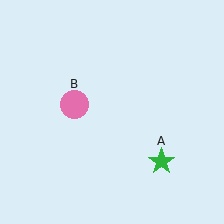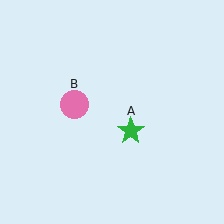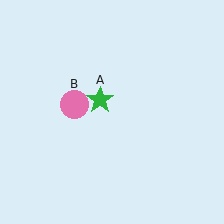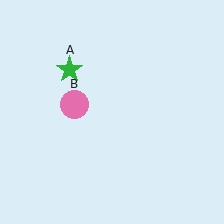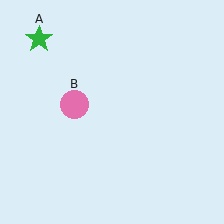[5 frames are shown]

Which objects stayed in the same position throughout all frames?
Pink circle (object B) remained stationary.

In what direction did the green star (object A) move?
The green star (object A) moved up and to the left.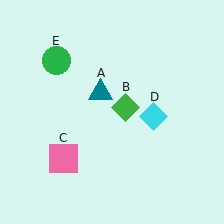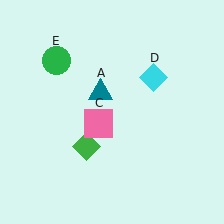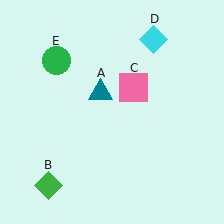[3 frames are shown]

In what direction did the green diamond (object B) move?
The green diamond (object B) moved down and to the left.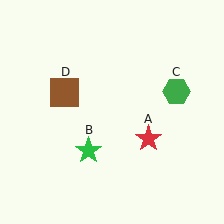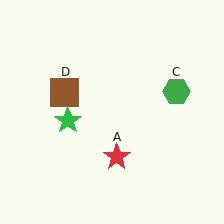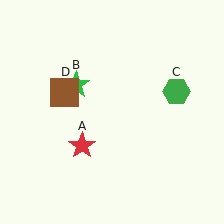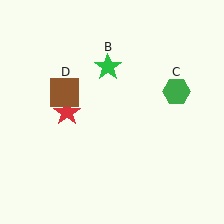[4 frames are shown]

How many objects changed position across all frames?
2 objects changed position: red star (object A), green star (object B).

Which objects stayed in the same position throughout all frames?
Green hexagon (object C) and brown square (object D) remained stationary.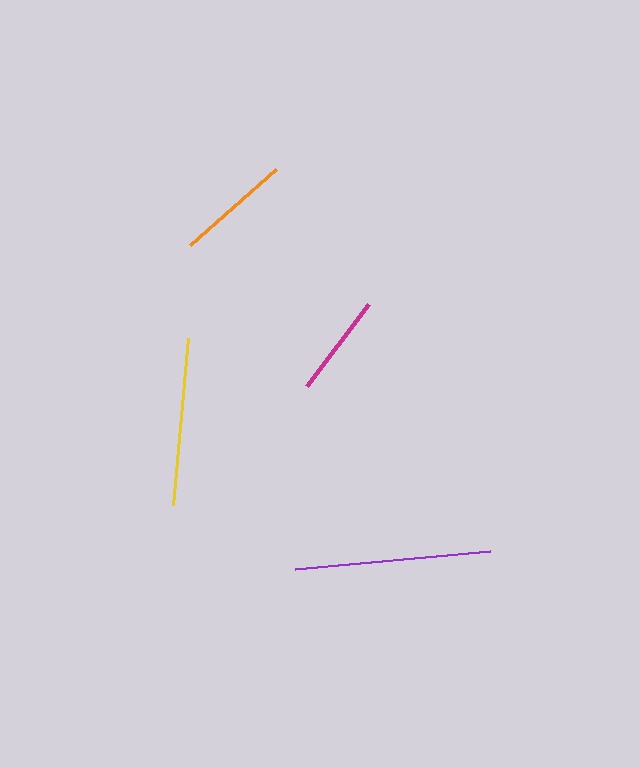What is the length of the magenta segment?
The magenta segment is approximately 103 pixels long.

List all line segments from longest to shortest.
From longest to shortest: purple, yellow, orange, magenta.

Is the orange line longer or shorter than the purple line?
The purple line is longer than the orange line.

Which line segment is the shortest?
The magenta line is the shortest at approximately 103 pixels.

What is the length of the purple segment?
The purple segment is approximately 196 pixels long.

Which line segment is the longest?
The purple line is the longest at approximately 196 pixels.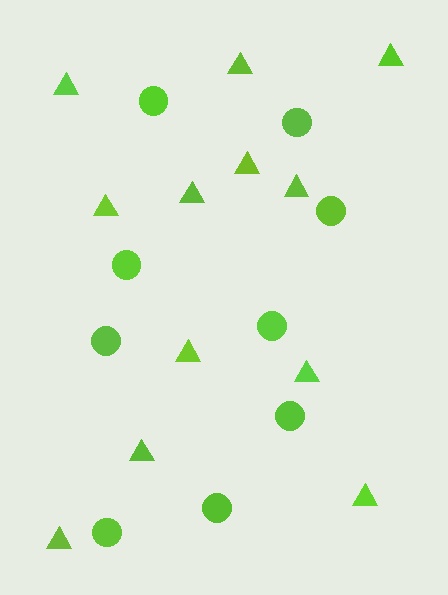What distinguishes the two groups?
There are 2 groups: one group of triangles (12) and one group of circles (9).